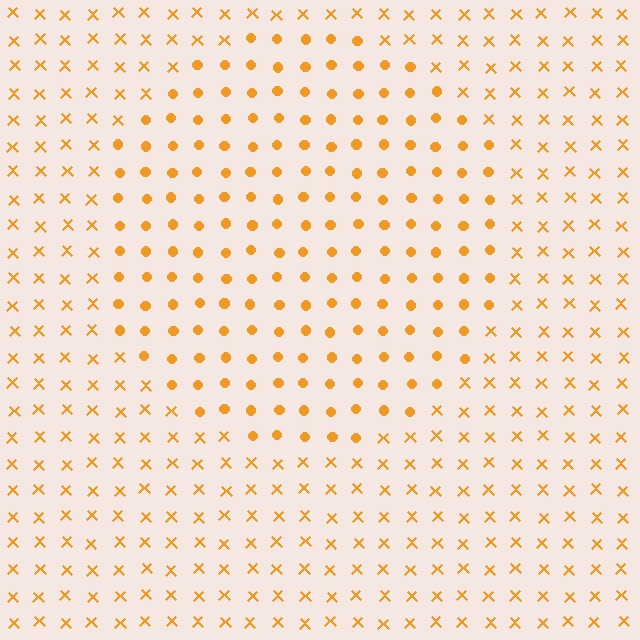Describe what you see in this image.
The image is filled with small orange elements arranged in a uniform grid. A circle-shaped region contains circles, while the surrounding area contains X marks. The boundary is defined purely by the change in element shape.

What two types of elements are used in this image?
The image uses circles inside the circle region and X marks outside it.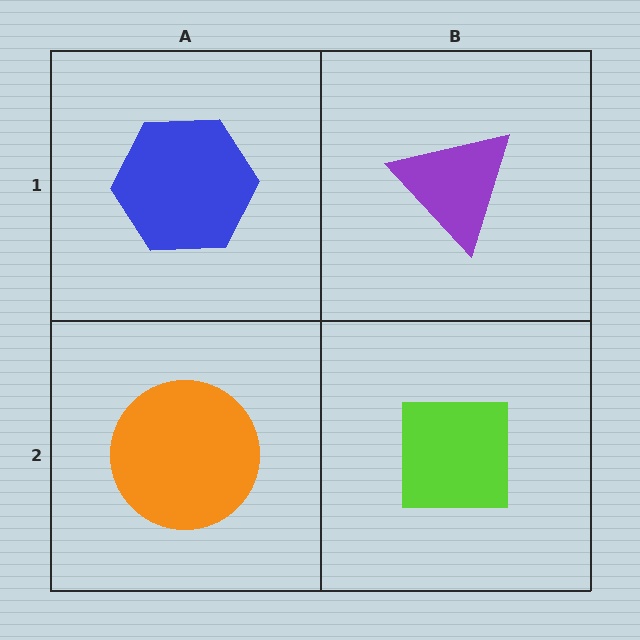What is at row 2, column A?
An orange circle.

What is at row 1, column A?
A blue hexagon.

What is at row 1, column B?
A purple triangle.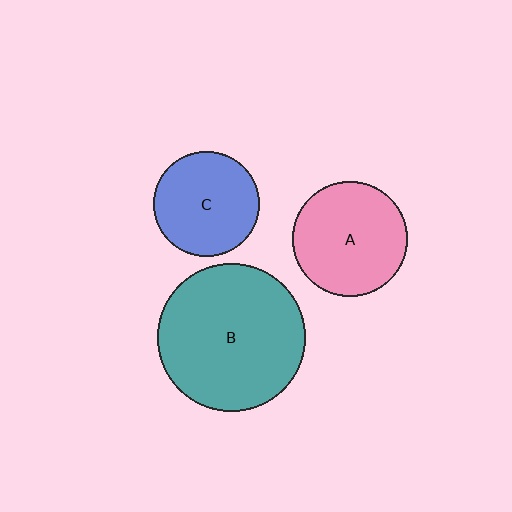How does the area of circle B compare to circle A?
Approximately 1.7 times.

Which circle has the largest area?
Circle B (teal).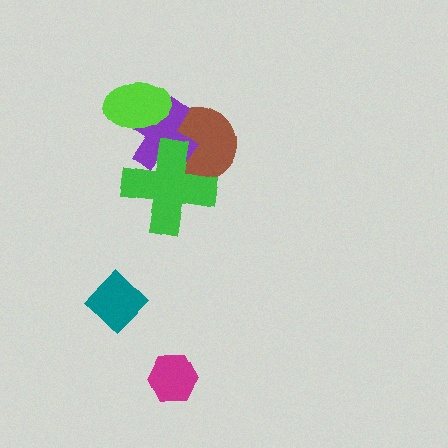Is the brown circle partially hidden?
Yes, it is partially covered by another shape.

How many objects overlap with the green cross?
2 objects overlap with the green cross.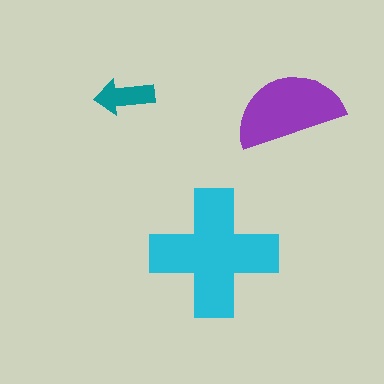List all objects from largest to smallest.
The cyan cross, the purple semicircle, the teal arrow.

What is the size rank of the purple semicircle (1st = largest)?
2nd.